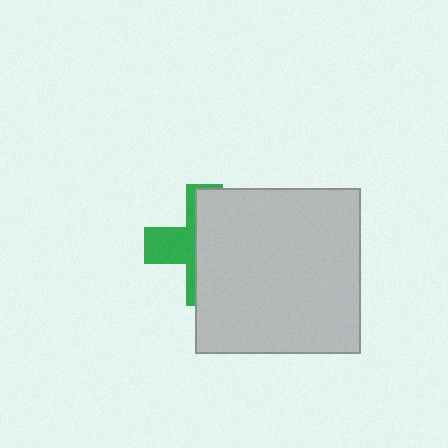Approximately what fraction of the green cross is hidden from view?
Roughly 63% of the green cross is hidden behind the light gray square.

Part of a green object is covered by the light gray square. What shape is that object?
It is a cross.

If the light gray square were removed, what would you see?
You would see the complete green cross.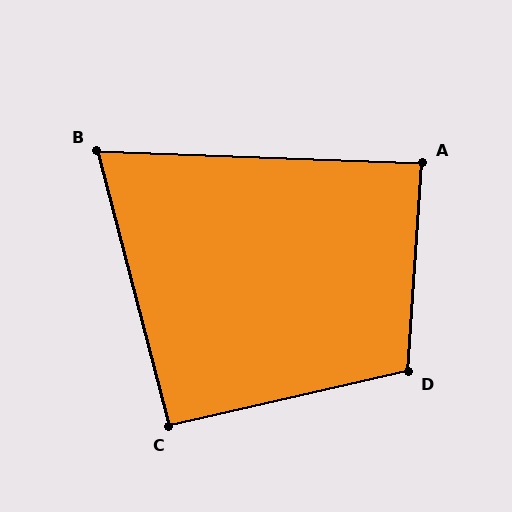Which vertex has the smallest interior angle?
B, at approximately 73 degrees.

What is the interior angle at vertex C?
Approximately 92 degrees (approximately right).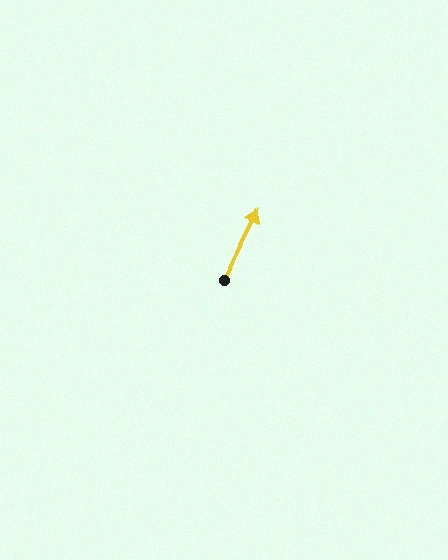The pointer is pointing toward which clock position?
Roughly 1 o'clock.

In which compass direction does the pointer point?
Northeast.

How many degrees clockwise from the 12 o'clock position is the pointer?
Approximately 28 degrees.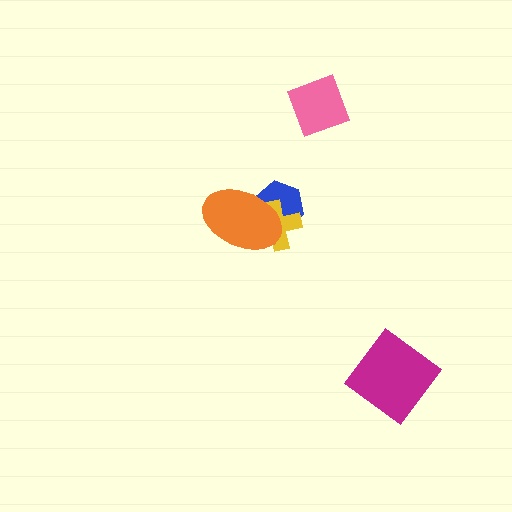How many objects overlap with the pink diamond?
0 objects overlap with the pink diamond.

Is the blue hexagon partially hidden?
Yes, it is partially covered by another shape.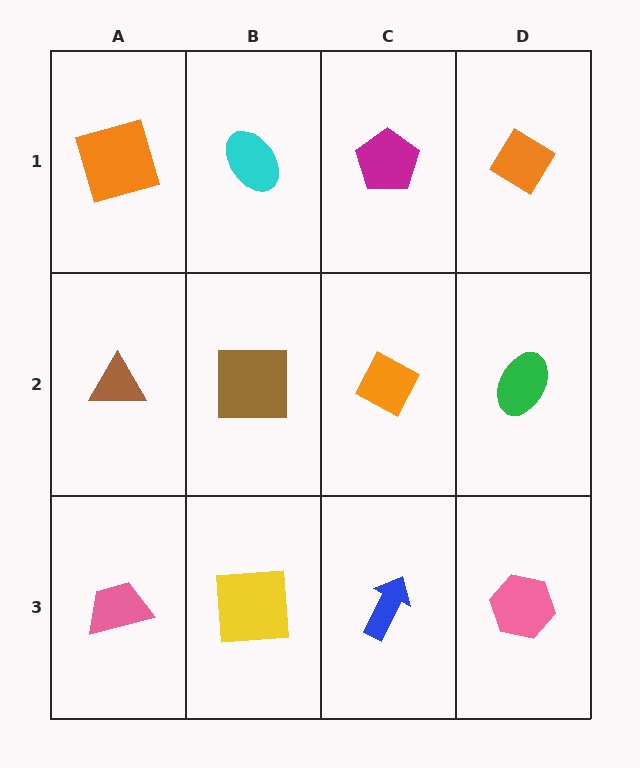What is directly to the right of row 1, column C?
An orange diamond.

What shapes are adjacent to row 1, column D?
A green ellipse (row 2, column D), a magenta pentagon (row 1, column C).